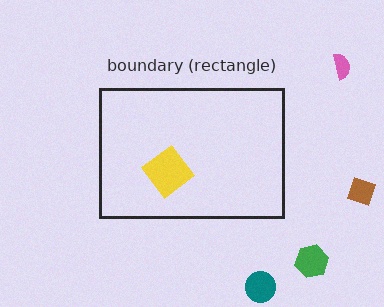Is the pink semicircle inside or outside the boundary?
Outside.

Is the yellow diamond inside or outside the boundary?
Inside.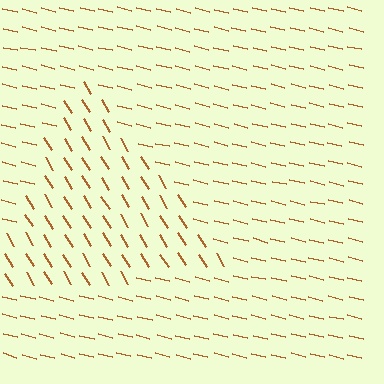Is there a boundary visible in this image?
Yes, there is a texture boundary formed by a change in line orientation.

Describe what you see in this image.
The image is filled with small brown line segments. A triangle region in the image has lines oriented differently from the surrounding lines, creating a visible texture boundary.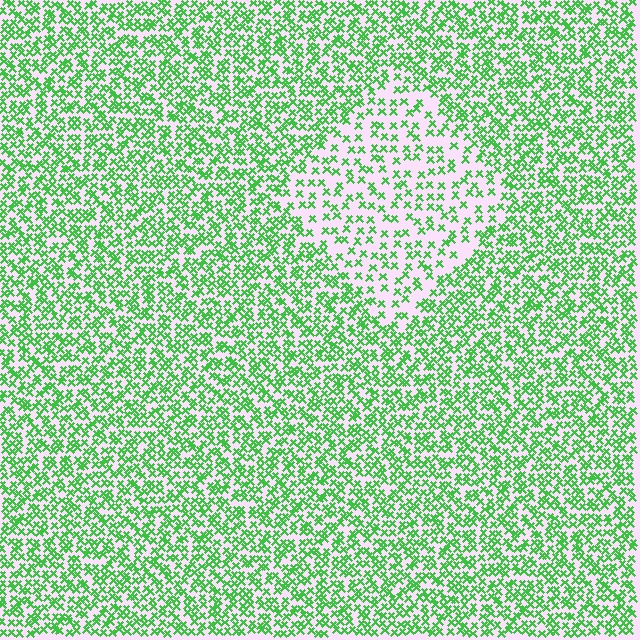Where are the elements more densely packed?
The elements are more densely packed outside the diamond boundary.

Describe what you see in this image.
The image contains small green elements arranged at two different densities. A diamond-shaped region is visible where the elements are less densely packed than the surrounding area.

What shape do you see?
I see a diamond.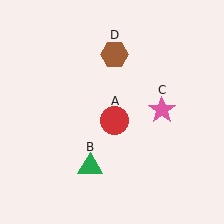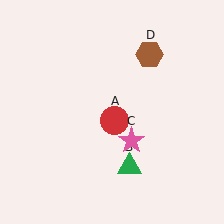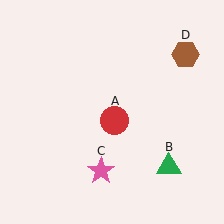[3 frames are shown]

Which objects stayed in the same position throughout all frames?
Red circle (object A) remained stationary.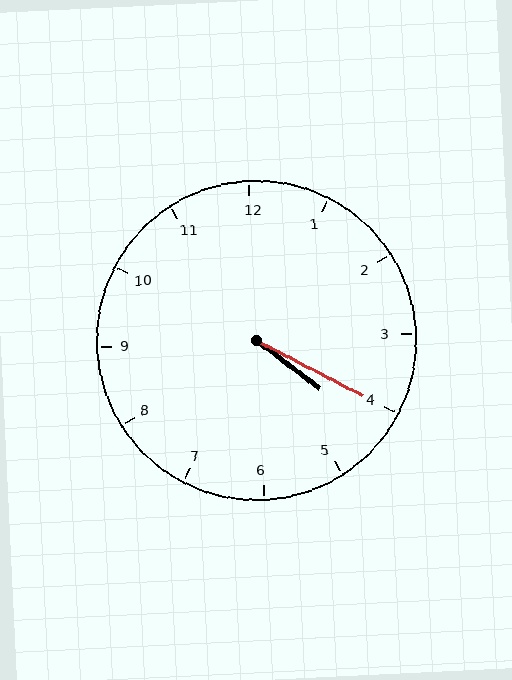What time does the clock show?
4:20.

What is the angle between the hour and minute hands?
Approximately 10 degrees.